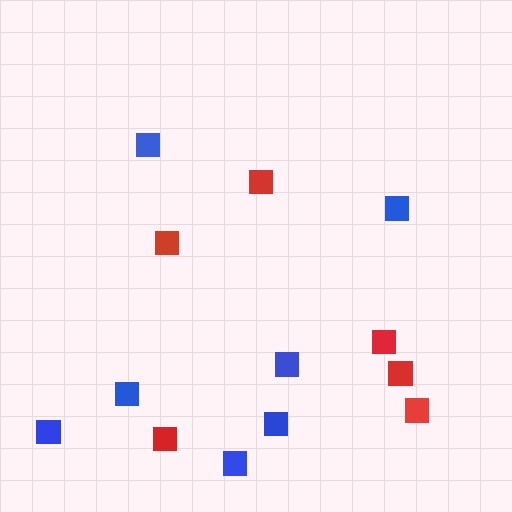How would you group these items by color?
There are 2 groups: one group of blue squares (7) and one group of red squares (6).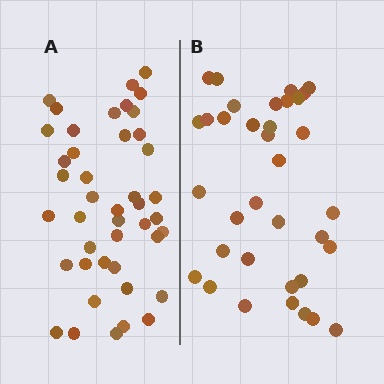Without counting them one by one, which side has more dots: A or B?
Region A (the left region) has more dots.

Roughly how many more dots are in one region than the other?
Region A has roughly 8 or so more dots than region B.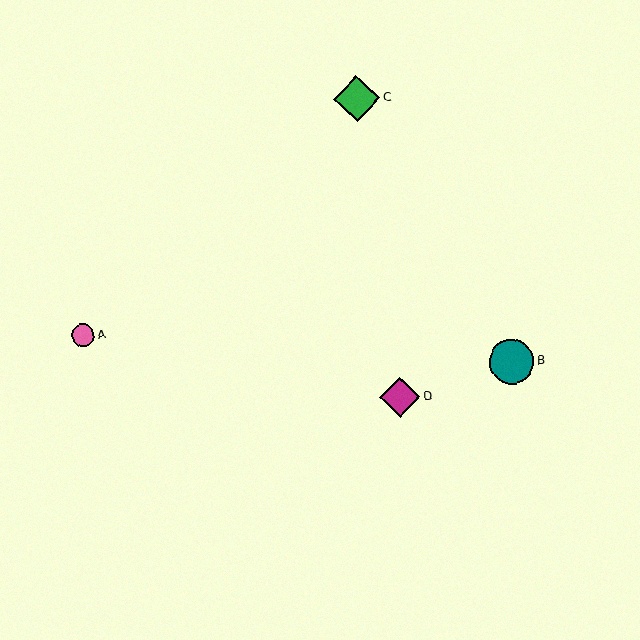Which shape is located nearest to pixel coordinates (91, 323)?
The pink circle (labeled A) at (83, 335) is nearest to that location.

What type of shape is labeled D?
Shape D is a magenta diamond.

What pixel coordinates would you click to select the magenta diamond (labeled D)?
Click at (400, 397) to select the magenta diamond D.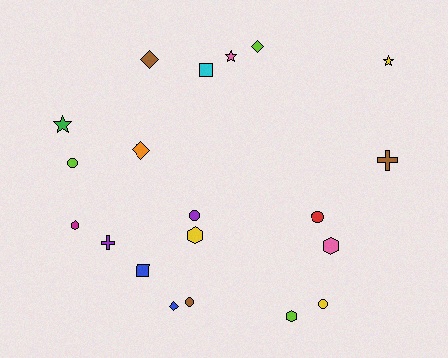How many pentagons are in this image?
There are no pentagons.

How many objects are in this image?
There are 20 objects.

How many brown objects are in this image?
There are 3 brown objects.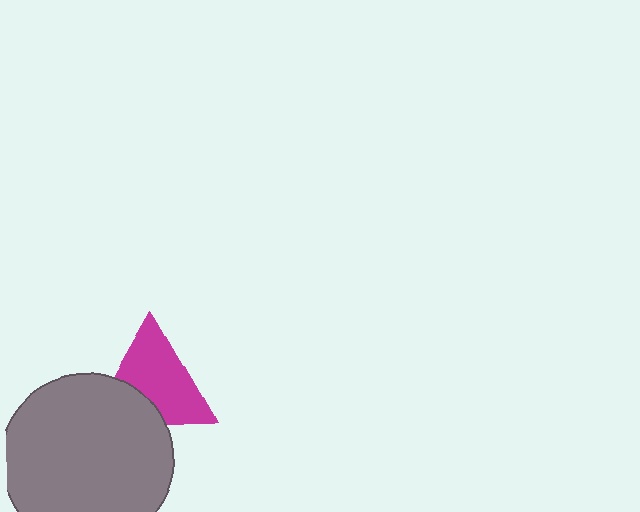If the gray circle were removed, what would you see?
You would see the complete magenta triangle.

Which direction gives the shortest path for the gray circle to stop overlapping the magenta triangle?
Moving down gives the shortest separation.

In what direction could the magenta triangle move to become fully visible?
The magenta triangle could move up. That would shift it out from behind the gray circle entirely.